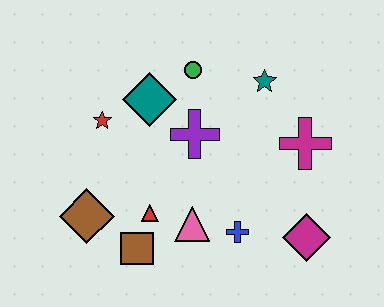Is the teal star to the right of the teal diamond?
Yes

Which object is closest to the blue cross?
The pink triangle is closest to the blue cross.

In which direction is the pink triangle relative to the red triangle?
The pink triangle is to the right of the red triangle.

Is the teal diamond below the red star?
No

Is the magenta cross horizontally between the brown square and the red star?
No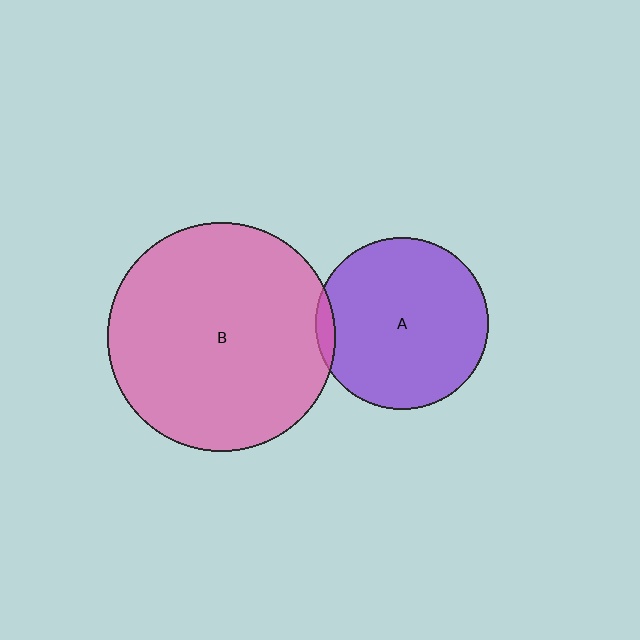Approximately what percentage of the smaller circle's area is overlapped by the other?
Approximately 5%.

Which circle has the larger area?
Circle B (pink).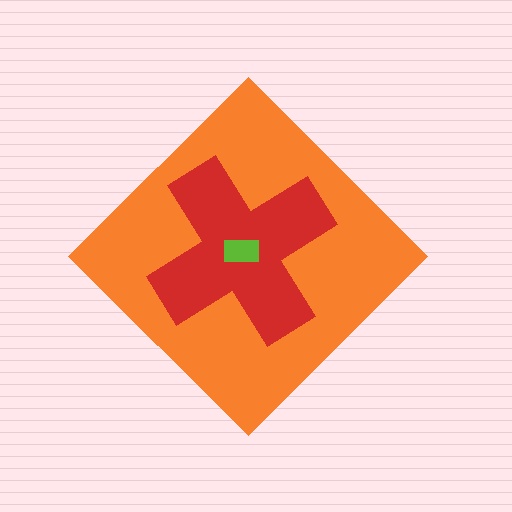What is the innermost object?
The lime rectangle.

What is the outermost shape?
The orange diamond.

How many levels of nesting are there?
3.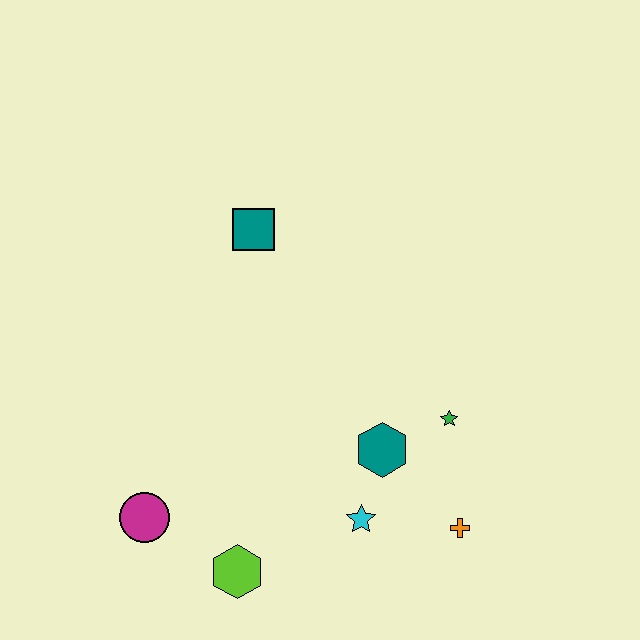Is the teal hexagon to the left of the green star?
Yes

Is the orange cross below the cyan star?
Yes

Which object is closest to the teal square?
The teal hexagon is closest to the teal square.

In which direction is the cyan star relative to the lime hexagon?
The cyan star is to the right of the lime hexagon.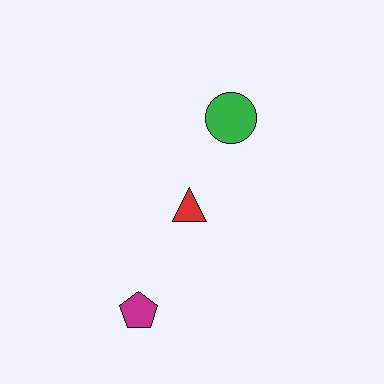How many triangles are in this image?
There is 1 triangle.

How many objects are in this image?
There are 3 objects.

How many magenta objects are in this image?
There is 1 magenta object.